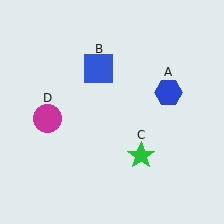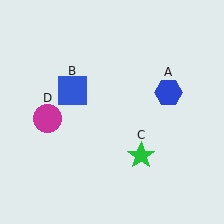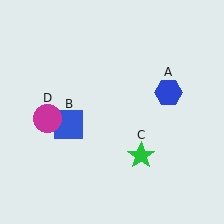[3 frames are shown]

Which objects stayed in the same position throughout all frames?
Blue hexagon (object A) and green star (object C) and magenta circle (object D) remained stationary.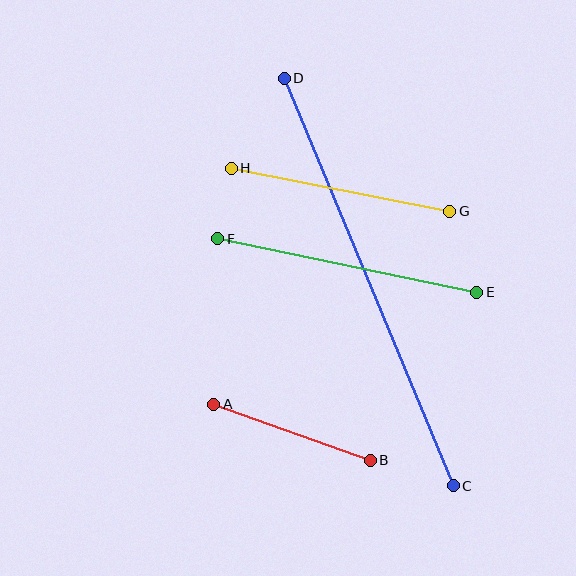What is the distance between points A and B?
The distance is approximately 167 pixels.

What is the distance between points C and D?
The distance is approximately 441 pixels.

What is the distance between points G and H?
The distance is approximately 222 pixels.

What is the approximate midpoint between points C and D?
The midpoint is at approximately (369, 282) pixels.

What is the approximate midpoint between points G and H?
The midpoint is at approximately (340, 190) pixels.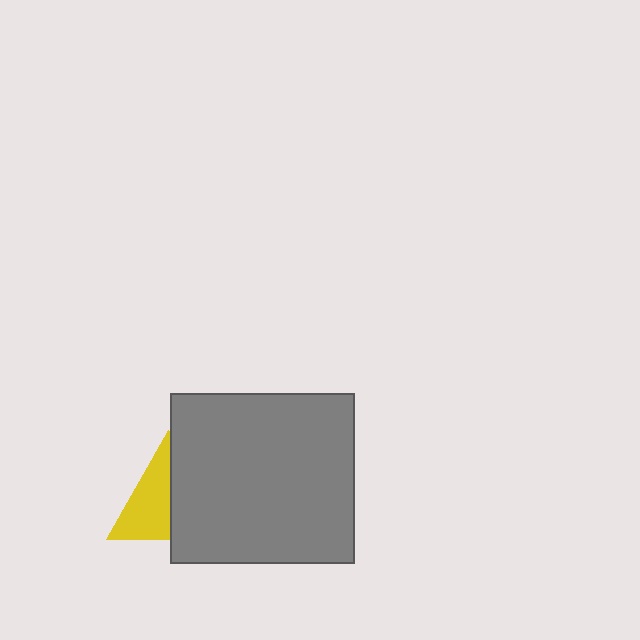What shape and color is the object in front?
The object in front is a gray rectangle.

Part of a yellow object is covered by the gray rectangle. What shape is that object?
It is a triangle.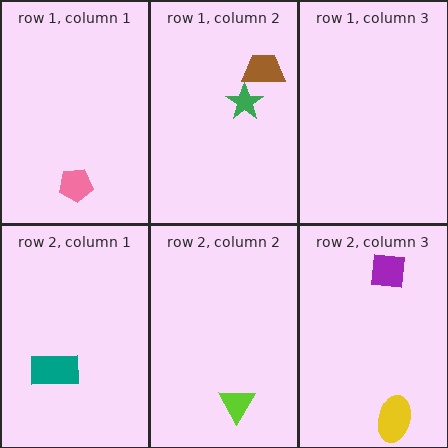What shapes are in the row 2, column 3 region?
The purple square, the yellow ellipse.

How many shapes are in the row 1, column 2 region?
2.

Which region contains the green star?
The row 1, column 2 region.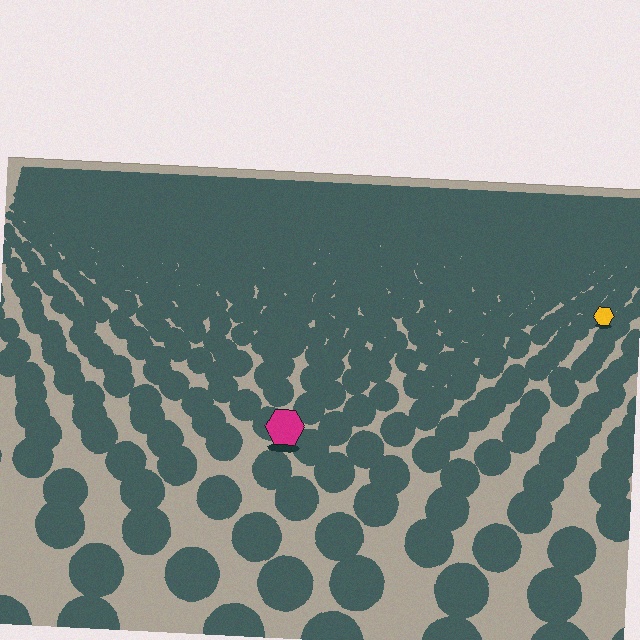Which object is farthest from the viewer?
The yellow hexagon is farthest from the viewer. It appears smaller and the ground texture around it is denser.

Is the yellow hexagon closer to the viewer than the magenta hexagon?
No. The magenta hexagon is closer — you can tell from the texture gradient: the ground texture is coarser near it.